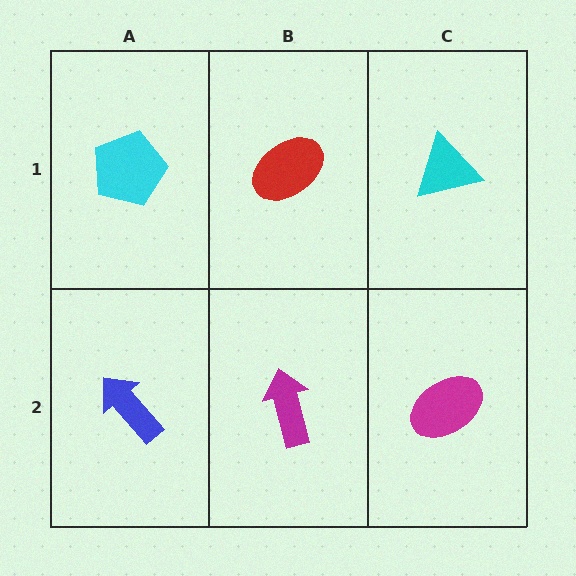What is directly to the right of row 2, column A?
A magenta arrow.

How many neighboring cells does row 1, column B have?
3.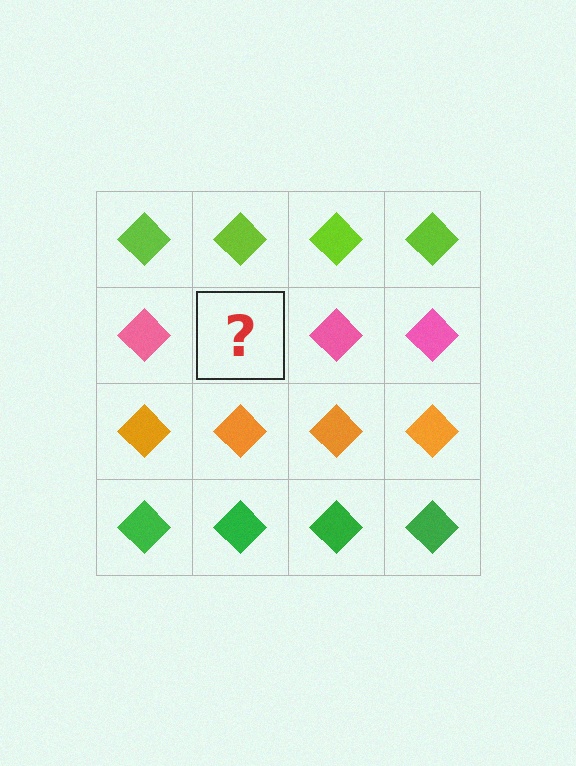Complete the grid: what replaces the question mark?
The question mark should be replaced with a pink diamond.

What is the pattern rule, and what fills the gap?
The rule is that each row has a consistent color. The gap should be filled with a pink diamond.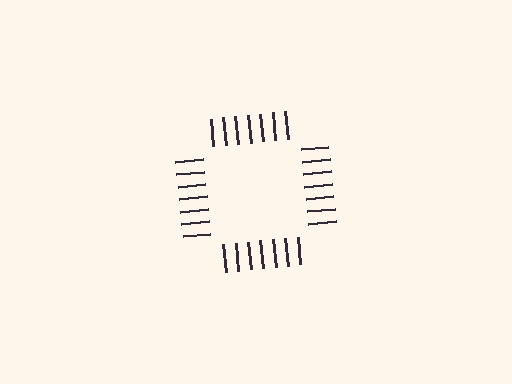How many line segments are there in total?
28 — 7 along each of the 4 edges.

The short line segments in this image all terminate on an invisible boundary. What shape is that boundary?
An illusory square — the line segments terminate on its edges but no continuous stroke is drawn.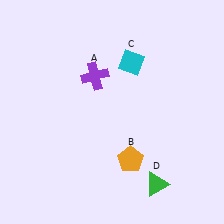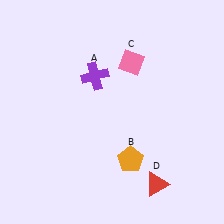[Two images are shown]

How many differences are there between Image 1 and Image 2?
There are 2 differences between the two images.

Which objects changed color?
C changed from cyan to pink. D changed from green to red.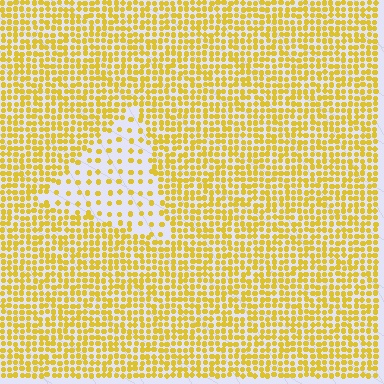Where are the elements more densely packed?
The elements are more densely packed outside the triangle boundary.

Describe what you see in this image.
The image contains small yellow elements arranged at two different densities. A triangle-shaped region is visible where the elements are less densely packed than the surrounding area.